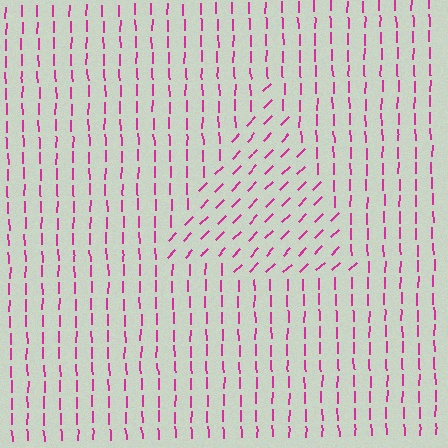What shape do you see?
I see a triangle.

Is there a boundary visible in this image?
Yes, there is a texture boundary formed by a change in line orientation.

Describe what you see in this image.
The image is filled with small magenta line segments. A triangle region in the image has lines oriented differently from the surrounding lines, creating a visible texture boundary.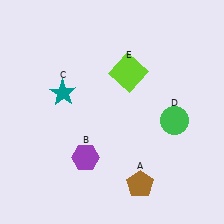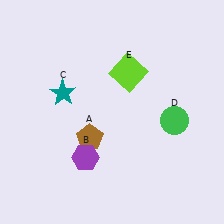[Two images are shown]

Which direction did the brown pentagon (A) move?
The brown pentagon (A) moved left.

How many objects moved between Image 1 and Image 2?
1 object moved between the two images.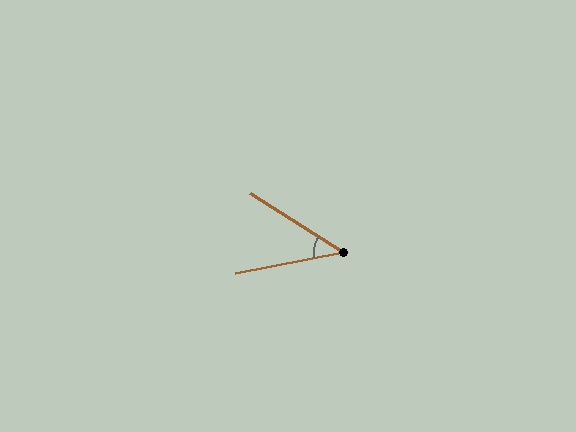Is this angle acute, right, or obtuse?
It is acute.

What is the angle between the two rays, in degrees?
Approximately 44 degrees.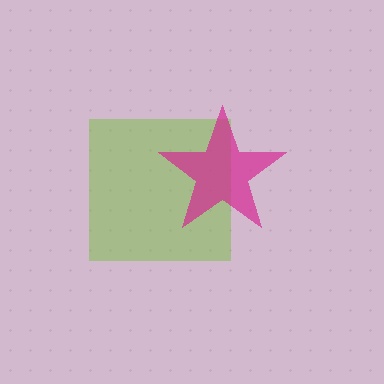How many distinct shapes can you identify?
There are 2 distinct shapes: a lime square, a magenta star.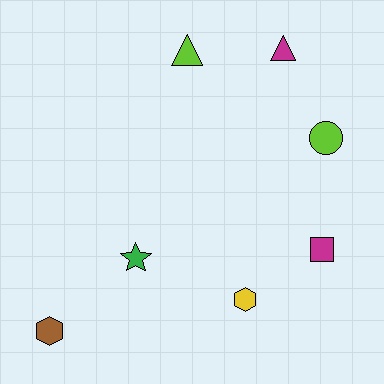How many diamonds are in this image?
There are no diamonds.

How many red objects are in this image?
There are no red objects.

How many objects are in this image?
There are 7 objects.